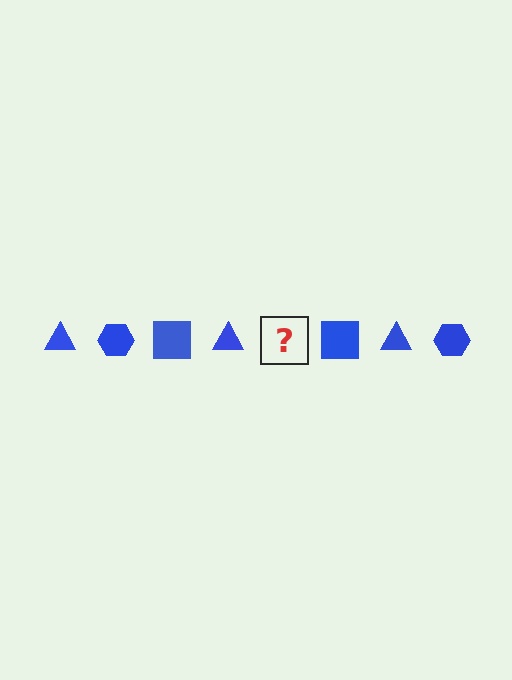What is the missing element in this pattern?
The missing element is a blue hexagon.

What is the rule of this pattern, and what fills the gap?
The rule is that the pattern cycles through triangle, hexagon, square shapes in blue. The gap should be filled with a blue hexagon.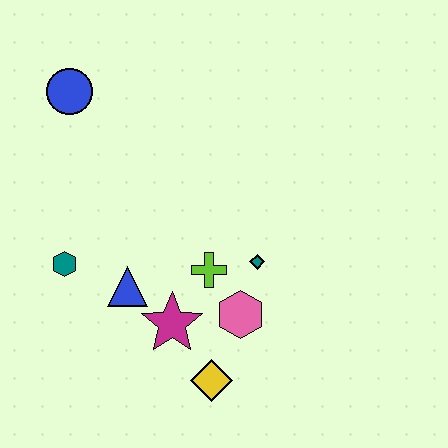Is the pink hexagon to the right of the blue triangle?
Yes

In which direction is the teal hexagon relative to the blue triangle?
The teal hexagon is to the left of the blue triangle.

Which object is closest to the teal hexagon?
The blue triangle is closest to the teal hexagon.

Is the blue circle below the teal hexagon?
No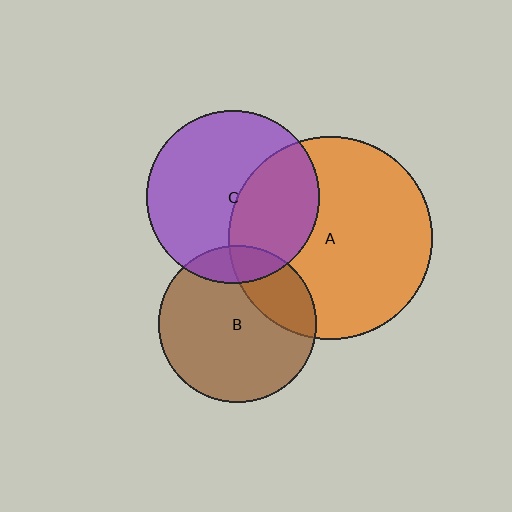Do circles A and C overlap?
Yes.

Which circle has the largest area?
Circle A (orange).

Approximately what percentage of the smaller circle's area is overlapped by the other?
Approximately 40%.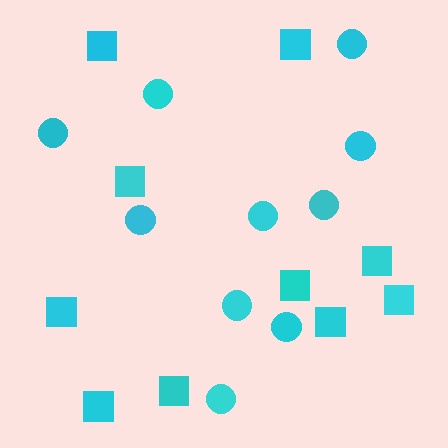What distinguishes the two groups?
There are 2 groups: one group of circles (10) and one group of squares (10).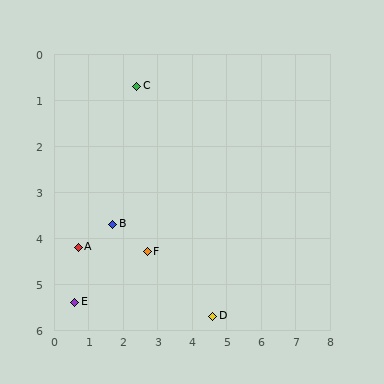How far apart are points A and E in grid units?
Points A and E are about 1.2 grid units apart.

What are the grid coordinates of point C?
Point C is at approximately (2.4, 0.7).